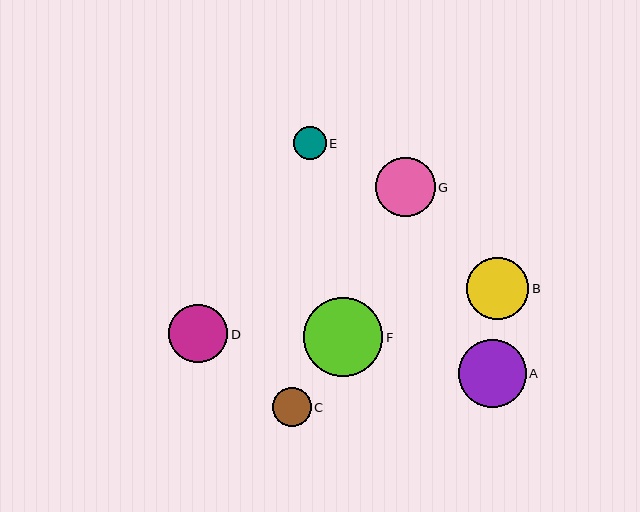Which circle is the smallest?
Circle E is the smallest with a size of approximately 32 pixels.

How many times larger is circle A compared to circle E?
Circle A is approximately 2.1 times the size of circle E.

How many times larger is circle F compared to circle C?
Circle F is approximately 2.0 times the size of circle C.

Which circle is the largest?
Circle F is the largest with a size of approximately 79 pixels.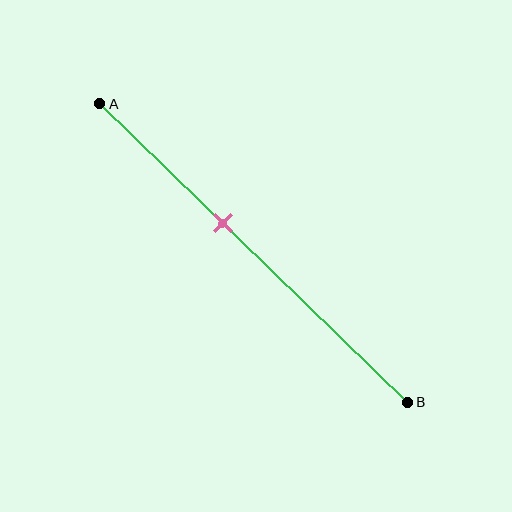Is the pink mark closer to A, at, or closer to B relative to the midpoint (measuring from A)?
The pink mark is closer to point A than the midpoint of segment AB.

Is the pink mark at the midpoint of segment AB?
No, the mark is at about 40% from A, not at the 50% midpoint.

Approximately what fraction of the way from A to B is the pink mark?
The pink mark is approximately 40% of the way from A to B.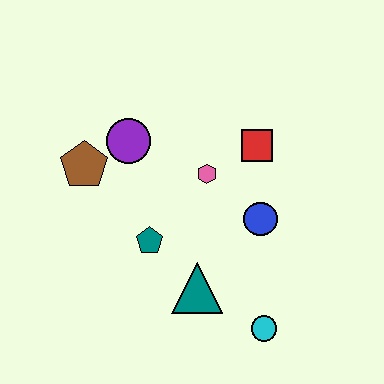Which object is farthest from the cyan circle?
The brown pentagon is farthest from the cyan circle.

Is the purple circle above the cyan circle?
Yes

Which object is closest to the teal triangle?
The teal pentagon is closest to the teal triangle.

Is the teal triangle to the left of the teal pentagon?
No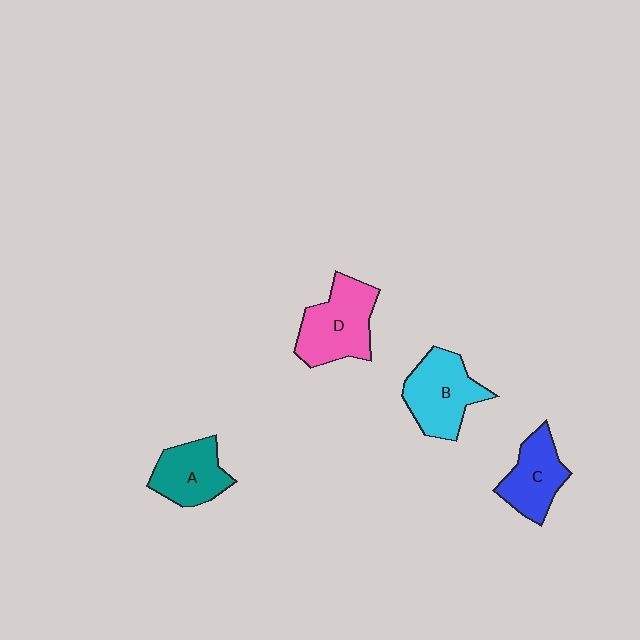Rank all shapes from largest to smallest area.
From largest to smallest: D (pink), B (cyan), A (teal), C (blue).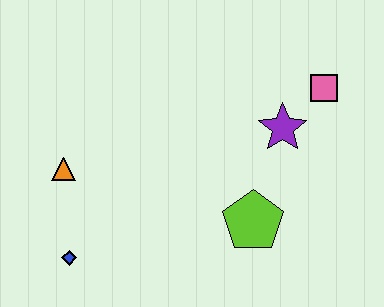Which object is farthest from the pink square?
The blue diamond is farthest from the pink square.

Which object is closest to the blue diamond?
The orange triangle is closest to the blue diamond.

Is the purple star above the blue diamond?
Yes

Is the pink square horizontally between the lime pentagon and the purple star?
No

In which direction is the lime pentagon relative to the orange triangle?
The lime pentagon is to the right of the orange triangle.